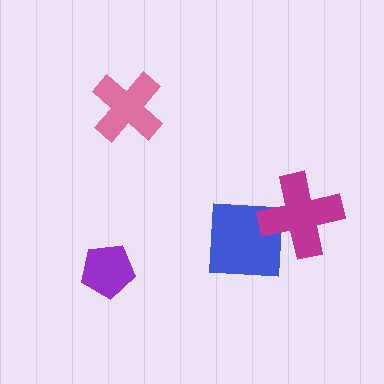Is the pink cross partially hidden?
No, no other shape covers it.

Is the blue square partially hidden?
Yes, it is partially covered by another shape.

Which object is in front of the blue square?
The magenta cross is in front of the blue square.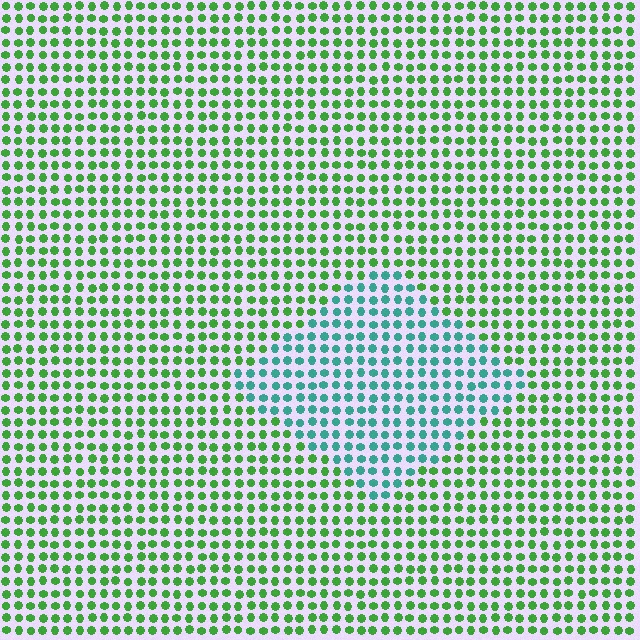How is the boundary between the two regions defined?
The boundary is defined purely by a slight shift in hue (about 51 degrees). Spacing, size, and orientation are identical on both sides.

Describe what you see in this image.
The image is filled with small green elements in a uniform arrangement. A diamond-shaped region is visible where the elements are tinted to a slightly different hue, forming a subtle color boundary.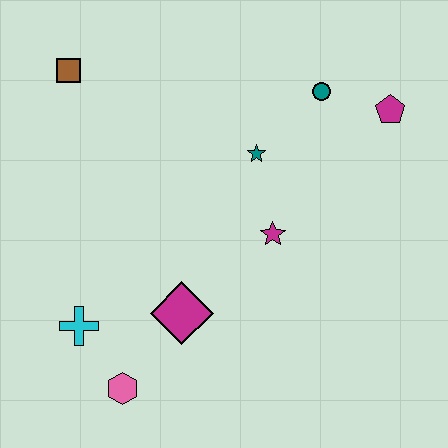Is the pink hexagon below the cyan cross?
Yes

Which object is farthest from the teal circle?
The pink hexagon is farthest from the teal circle.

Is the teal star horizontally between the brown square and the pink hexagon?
No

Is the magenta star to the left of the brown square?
No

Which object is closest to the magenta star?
The teal star is closest to the magenta star.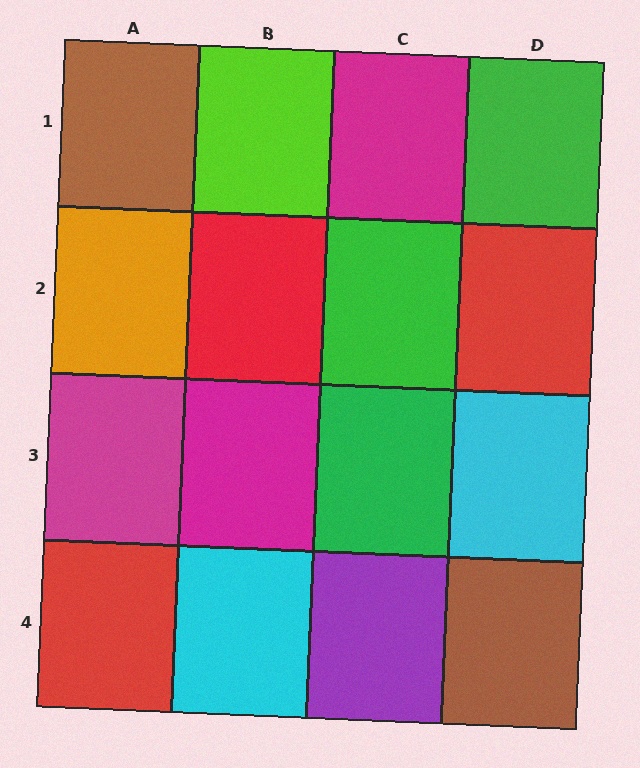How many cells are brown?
2 cells are brown.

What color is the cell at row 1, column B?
Lime.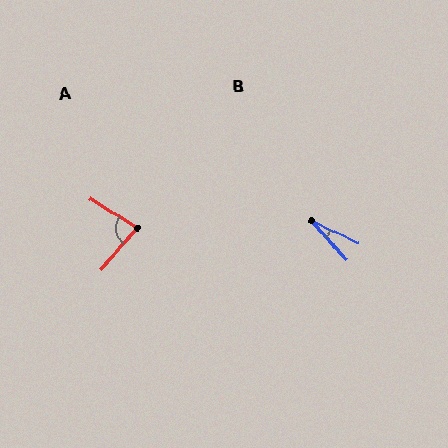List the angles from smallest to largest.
B (22°), A (81°).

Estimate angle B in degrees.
Approximately 22 degrees.